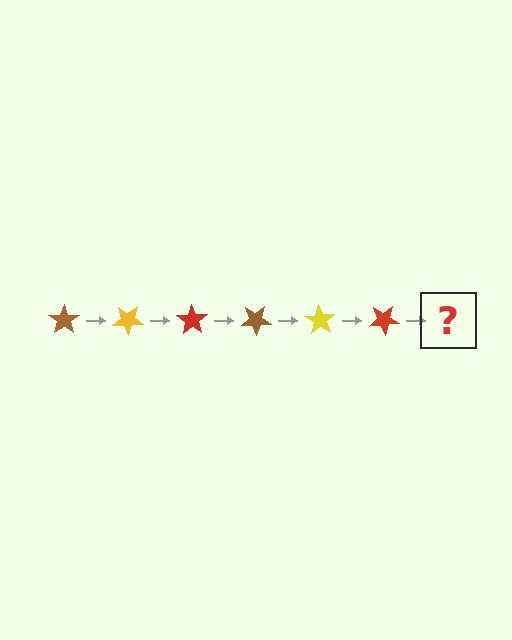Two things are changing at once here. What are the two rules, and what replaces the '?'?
The two rules are that it rotates 35 degrees each step and the color cycles through brown, yellow, and red. The '?' should be a brown star, rotated 210 degrees from the start.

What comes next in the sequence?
The next element should be a brown star, rotated 210 degrees from the start.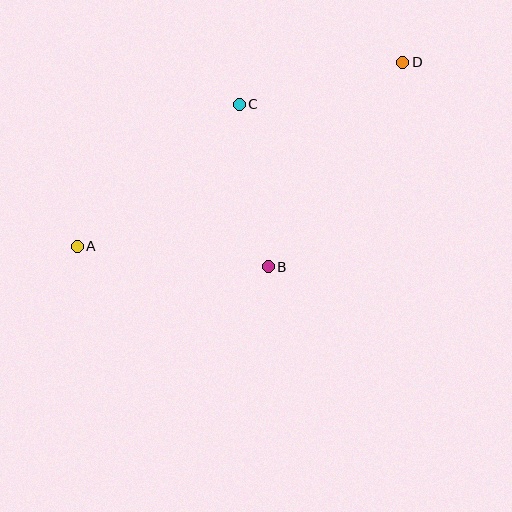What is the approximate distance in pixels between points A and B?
The distance between A and B is approximately 192 pixels.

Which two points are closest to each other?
Points B and C are closest to each other.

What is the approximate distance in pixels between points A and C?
The distance between A and C is approximately 215 pixels.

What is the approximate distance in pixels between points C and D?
The distance between C and D is approximately 169 pixels.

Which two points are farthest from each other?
Points A and D are farthest from each other.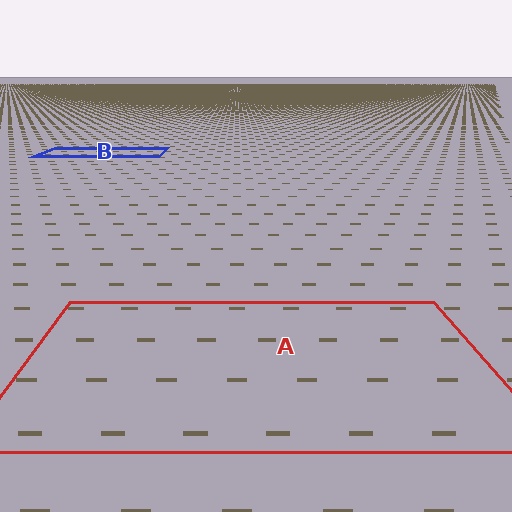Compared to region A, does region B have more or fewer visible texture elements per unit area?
Region B has more texture elements per unit area — they are packed more densely because it is farther away.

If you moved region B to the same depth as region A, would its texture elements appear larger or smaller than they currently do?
They would appear larger. At a closer depth, the same texture elements are projected at a bigger on-screen size.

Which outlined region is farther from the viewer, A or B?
Region B is farther from the viewer — the texture elements inside it appear smaller and more densely packed.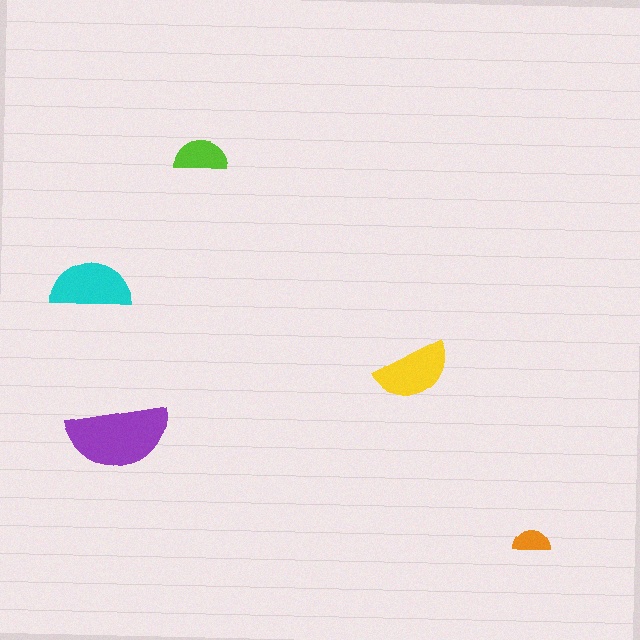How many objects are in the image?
There are 5 objects in the image.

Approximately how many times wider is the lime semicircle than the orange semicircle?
About 1.5 times wider.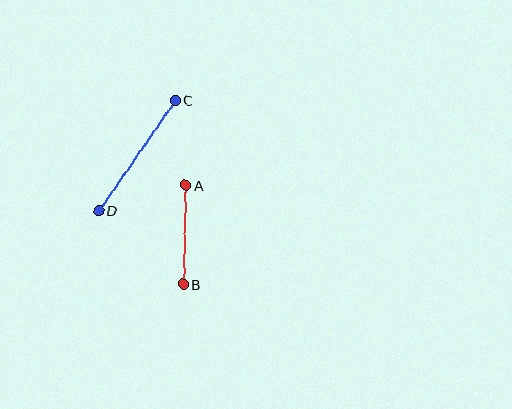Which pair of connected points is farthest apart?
Points C and D are farthest apart.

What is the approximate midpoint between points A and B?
The midpoint is at approximately (185, 235) pixels.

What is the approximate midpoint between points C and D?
The midpoint is at approximately (137, 155) pixels.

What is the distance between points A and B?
The distance is approximately 99 pixels.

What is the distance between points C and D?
The distance is approximately 134 pixels.